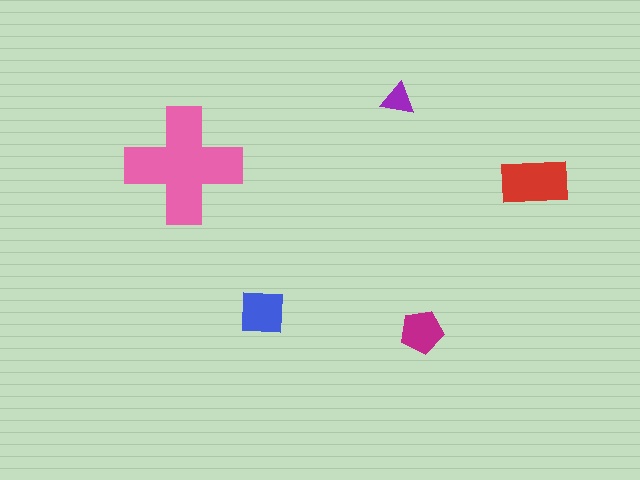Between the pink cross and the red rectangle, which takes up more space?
The pink cross.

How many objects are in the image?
There are 5 objects in the image.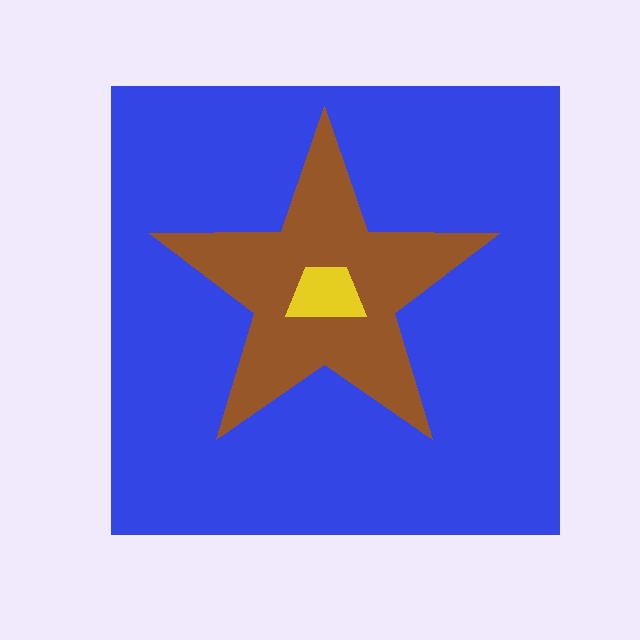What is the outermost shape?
The blue square.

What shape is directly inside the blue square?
The brown star.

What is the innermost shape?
The yellow trapezoid.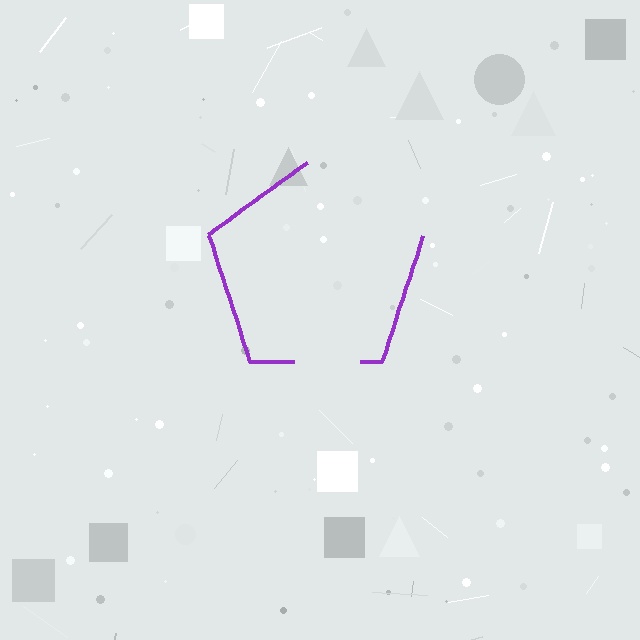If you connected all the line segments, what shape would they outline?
They would outline a pentagon.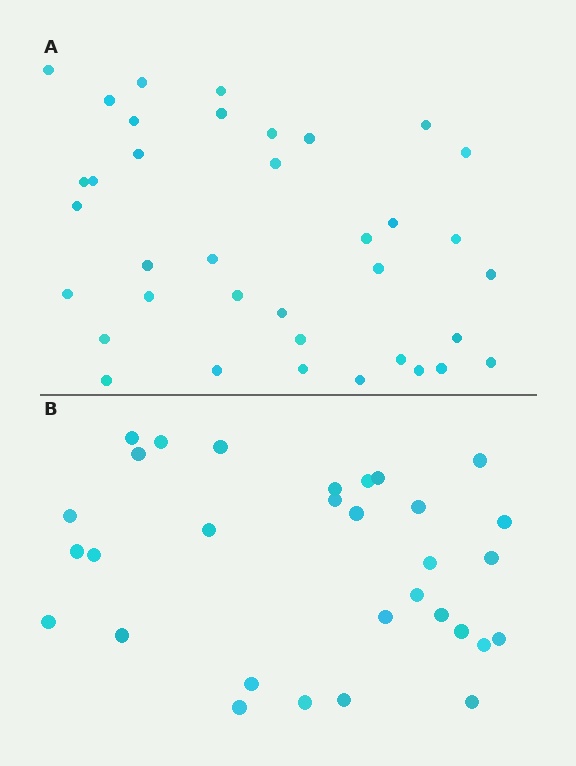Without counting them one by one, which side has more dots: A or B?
Region A (the top region) has more dots.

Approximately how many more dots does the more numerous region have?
Region A has about 6 more dots than region B.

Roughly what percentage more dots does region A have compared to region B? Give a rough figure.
About 20% more.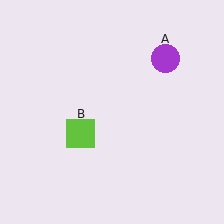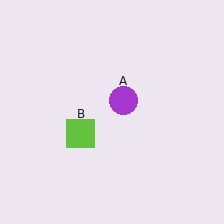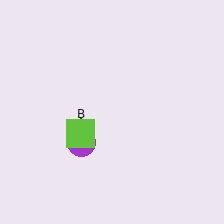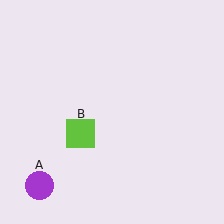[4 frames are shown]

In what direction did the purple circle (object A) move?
The purple circle (object A) moved down and to the left.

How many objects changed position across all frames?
1 object changed position: purple circle (object A).